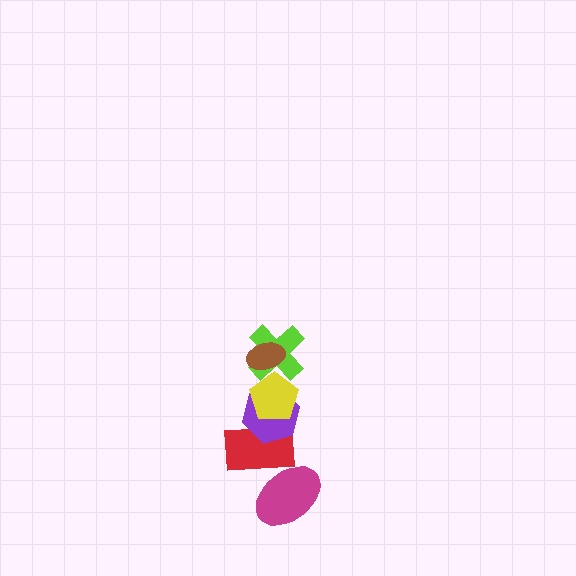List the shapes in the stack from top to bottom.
From top to bottom: the brown ellipse, the lime cross, the yellow pentagon, the purple hexagon, the red rectangle, the magenta ellipse.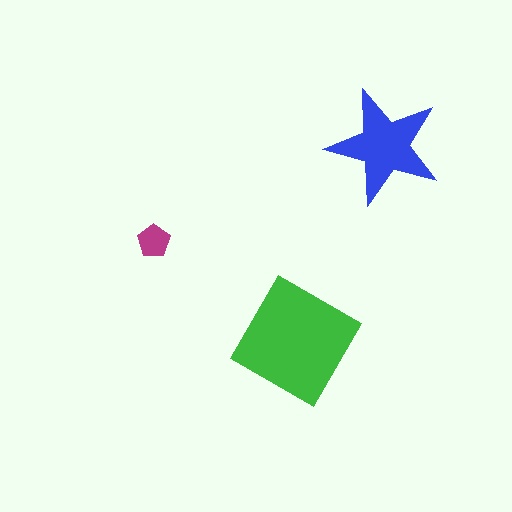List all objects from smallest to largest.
The magenta pentagon, the blue star, the green square.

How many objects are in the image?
There are 3 objects in the image.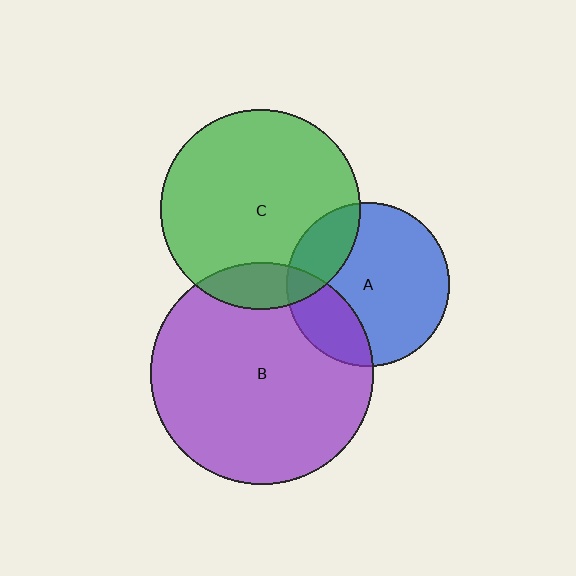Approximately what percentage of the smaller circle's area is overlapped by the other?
Approximately 15%.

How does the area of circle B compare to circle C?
Approximately 1.2 times.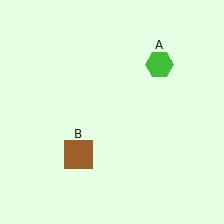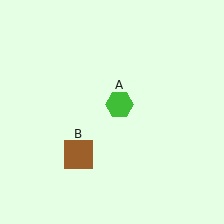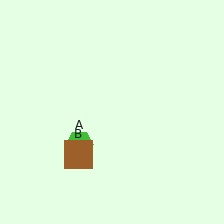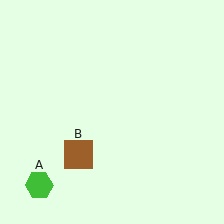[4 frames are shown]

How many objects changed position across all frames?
1 object changed position: green hexagon (object A).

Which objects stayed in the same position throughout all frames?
Brown square (object B) remained stationary.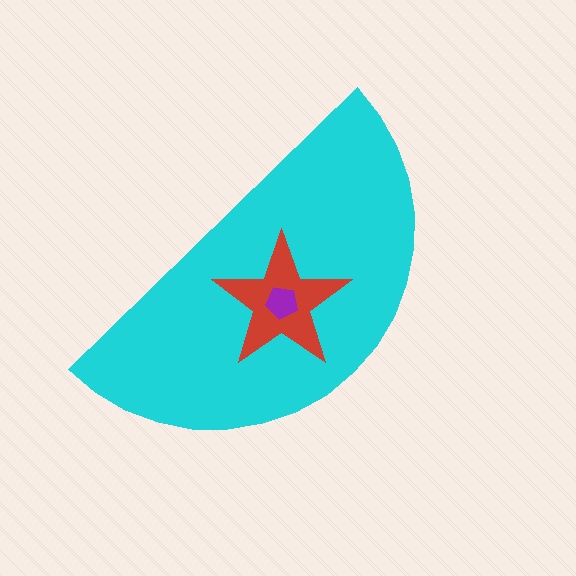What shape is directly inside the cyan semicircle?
The red star.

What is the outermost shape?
The cyan semicircle.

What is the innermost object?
The purple pentagon.